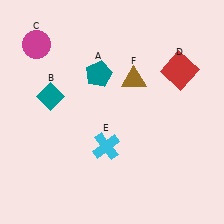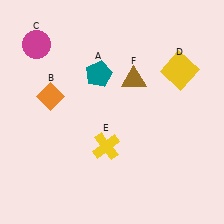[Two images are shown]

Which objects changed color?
B changed from teal to orange. D changed from red to yellow. E changed from cyan to yellow.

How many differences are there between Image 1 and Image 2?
There are 3 differences between the two images.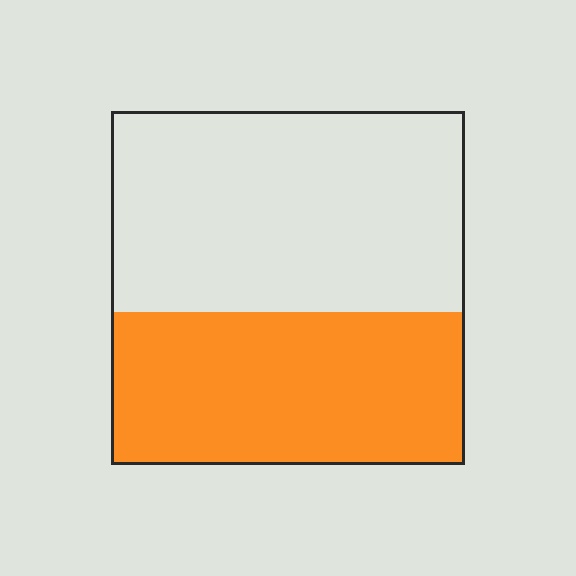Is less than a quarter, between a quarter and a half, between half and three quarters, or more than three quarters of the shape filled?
Between a quarter and a half.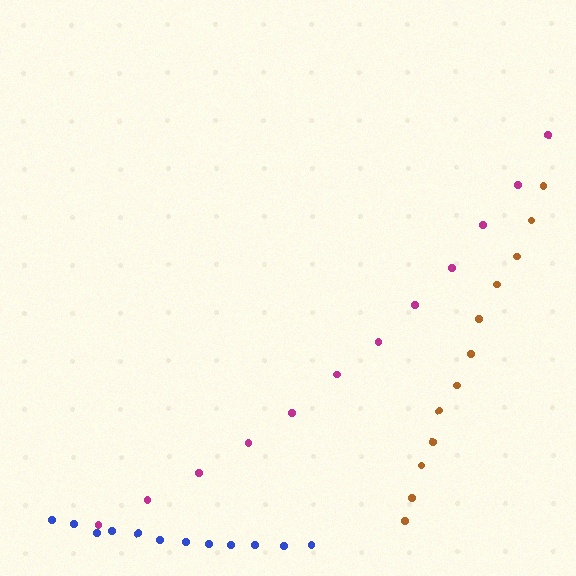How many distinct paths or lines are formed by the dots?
There are 3 distinct paths.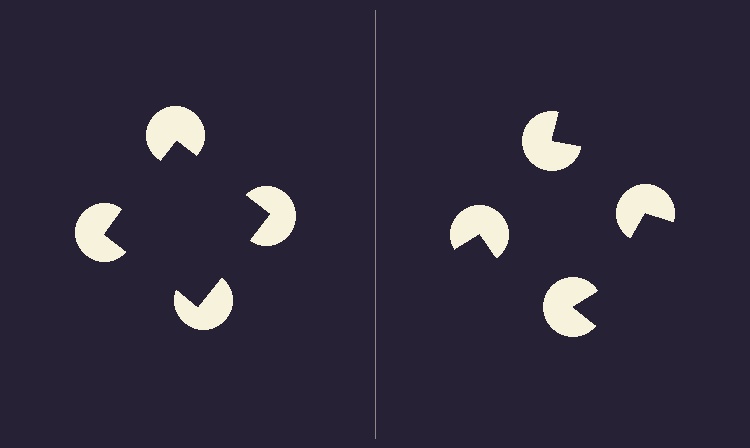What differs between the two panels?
The pac-man discs are positioned identically on both sides; only the wedge orientations differ. On the left they align to a square; on the right they are misaligned.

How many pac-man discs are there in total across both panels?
8 — 4 on each side.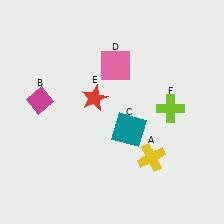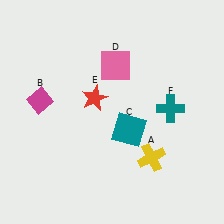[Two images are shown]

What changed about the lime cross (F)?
In Image 1, F is lime. In Image 2, it changed to teal.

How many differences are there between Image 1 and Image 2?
There is 1 difference between the two images.